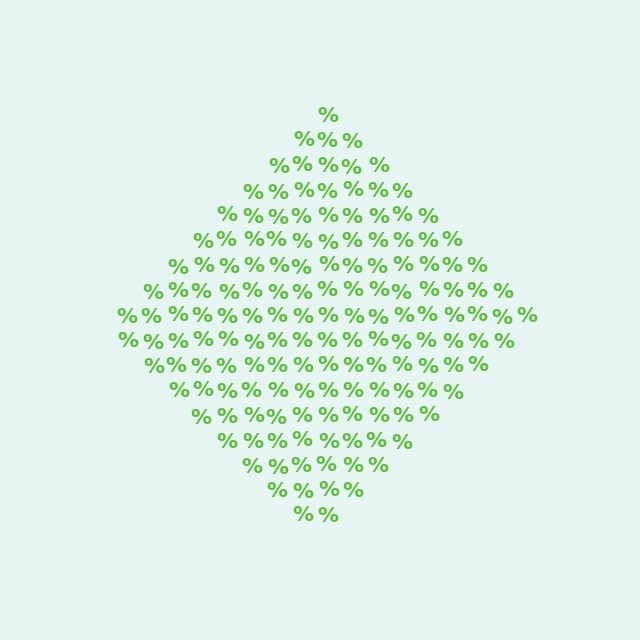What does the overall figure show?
The overall figure shows a diamond.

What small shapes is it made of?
It is made of small percent signs.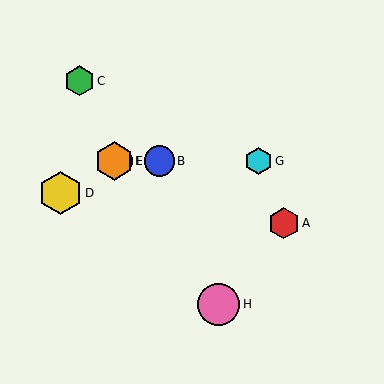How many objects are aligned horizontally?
4 objects (B, E, F, G) are aligned horizontally.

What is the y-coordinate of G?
Object G is at y≈161.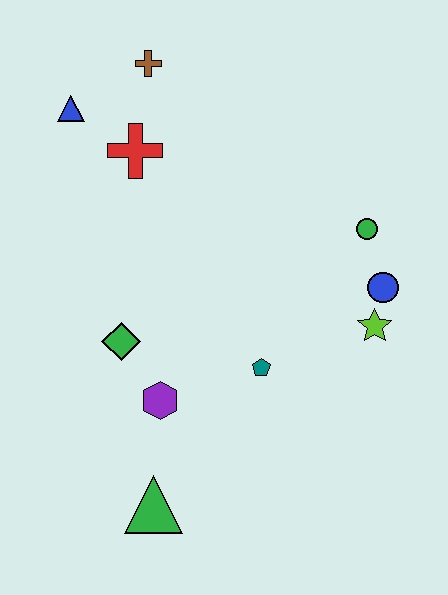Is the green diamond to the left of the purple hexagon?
Yes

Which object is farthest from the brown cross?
The green triangle is farthest from the brown cross.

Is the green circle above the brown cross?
No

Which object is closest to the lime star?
The blue circle is closest to the lime star.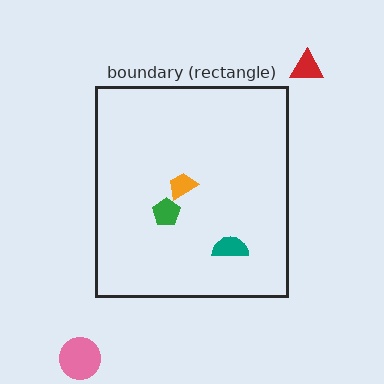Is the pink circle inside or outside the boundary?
Outside.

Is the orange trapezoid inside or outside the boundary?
Inside.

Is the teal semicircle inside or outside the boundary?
Inside.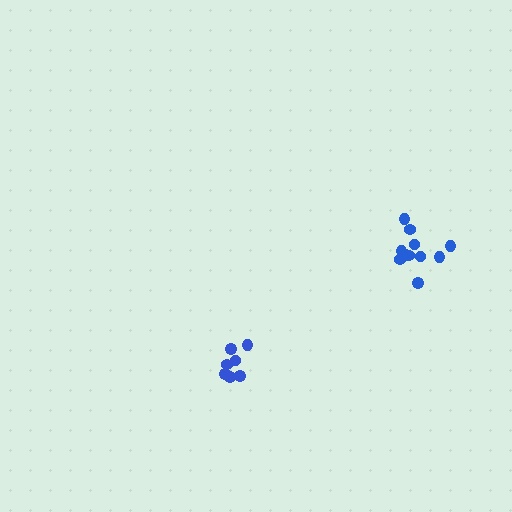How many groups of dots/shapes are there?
There are 2 groups.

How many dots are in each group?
Group 1: 11 dots, Group 2: 7 dots (18 total).